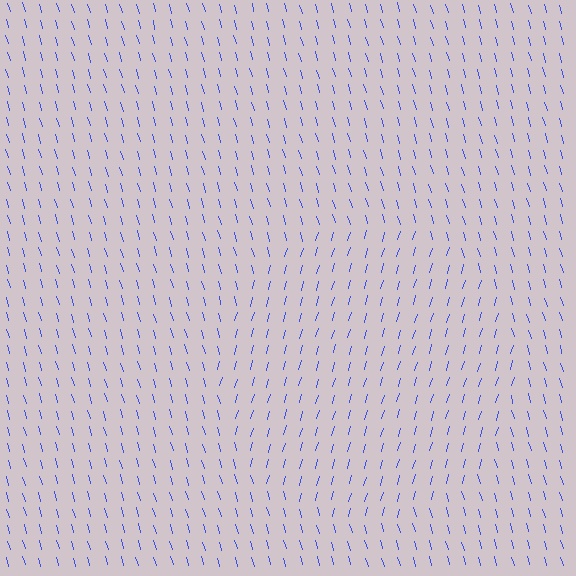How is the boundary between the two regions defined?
The boundary is defined purely by a change in line orientation (approximately 32 degrees difference). All lines are the same color and thickness.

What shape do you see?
I see a circle.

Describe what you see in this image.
The image is filled with small blue line segments. A circle region in the image has lines oriented differently from the surrounding lines, creating a visible texture boundary.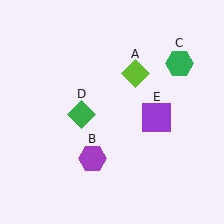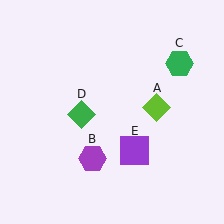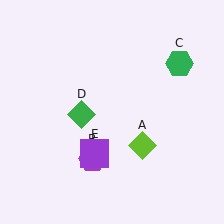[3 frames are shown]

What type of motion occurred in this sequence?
The lime diamond (object A), purple square (object E) rotated clockwise around the center of the scene.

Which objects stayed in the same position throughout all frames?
Purple hexagon (object B) and green hexagon (object C) and green diamond (object D) remained stationary.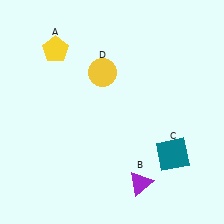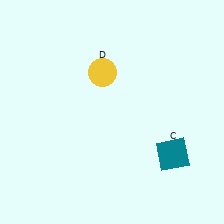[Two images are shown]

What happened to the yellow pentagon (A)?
The yellow pentagon (A) was removed in Image 2. It was in the top-left area of Image 1.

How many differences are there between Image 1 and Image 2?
There are 2 differences between the two images.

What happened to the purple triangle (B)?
The purple triangle (B) was removed in Image 2. It was in the bottom-right area of Image 1.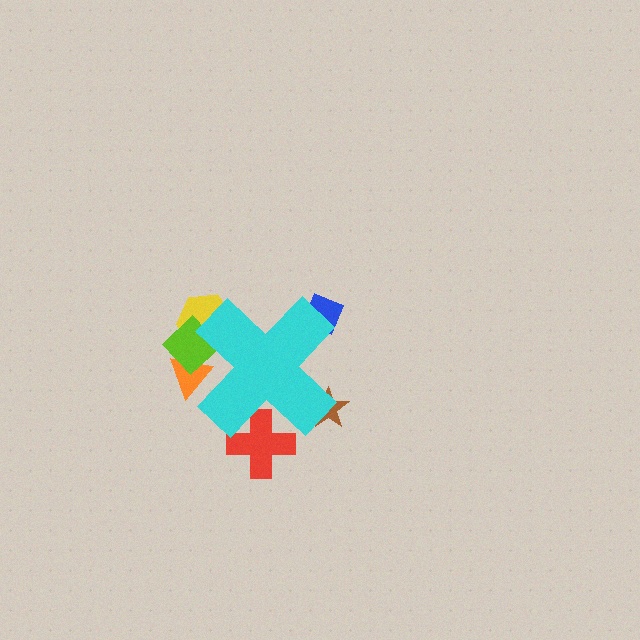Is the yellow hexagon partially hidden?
Yes, the yellow hexagon is partially hidden behind the cyan cross.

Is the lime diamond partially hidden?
Yes, the lime diamond is partially hidden behind the cyan cross.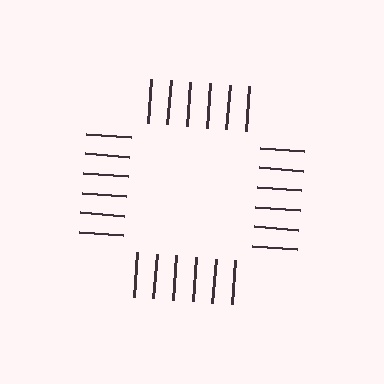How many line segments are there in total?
24 — 6 along each of the 4 edges.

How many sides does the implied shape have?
4 sides — the line-ends trace a square.